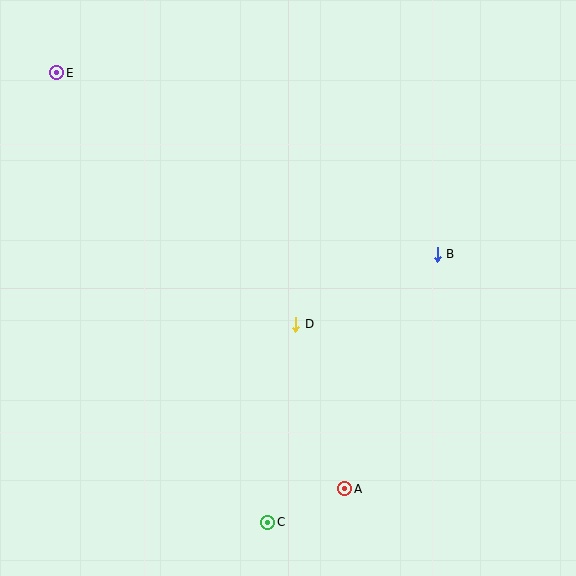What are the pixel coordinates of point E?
Point E is at (57, 73).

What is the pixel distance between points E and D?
The distance between E and D is 347 pixels.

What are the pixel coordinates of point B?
Point B is at (437, 254).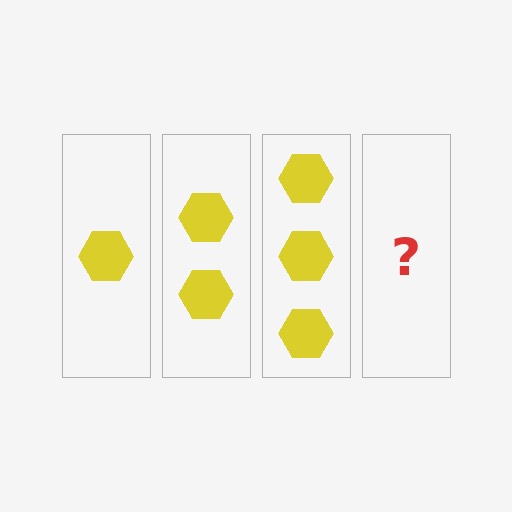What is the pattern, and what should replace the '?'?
The pattern is that each step adds one more hexagon. The '?' should be 4 hexagons.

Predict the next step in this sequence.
The next step is 4 hexagons.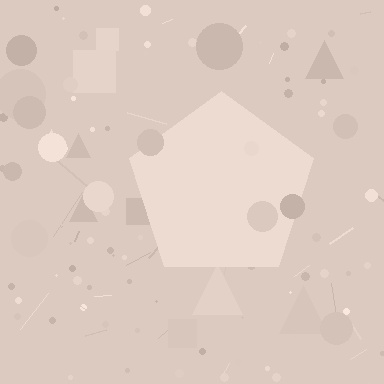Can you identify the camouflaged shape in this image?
The camouflaged shape is a pentagon.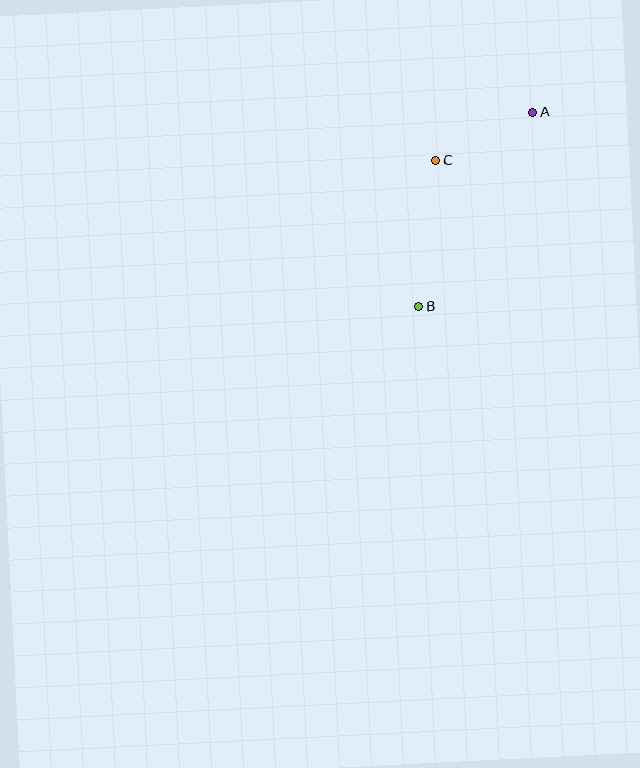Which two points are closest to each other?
Points A and C are closest to each other.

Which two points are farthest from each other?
Points A and B are farthest from each other.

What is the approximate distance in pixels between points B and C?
The distance between B and C is approximately 147 pixels.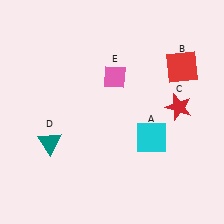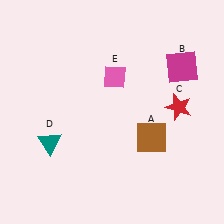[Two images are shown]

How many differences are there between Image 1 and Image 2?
There are 2 differences between the two images.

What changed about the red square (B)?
In Image 1, B is red. In Image 2, it changed to magenta.